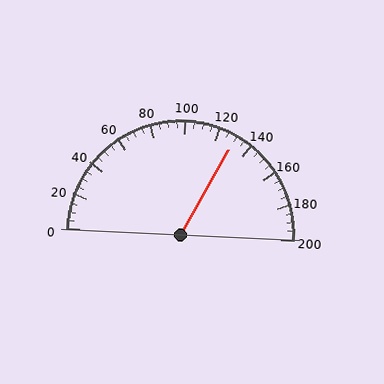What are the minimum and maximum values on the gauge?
The gauge ranges from 0 to 200.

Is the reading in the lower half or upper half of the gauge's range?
The reading is in the upper half of the range (0 to 200).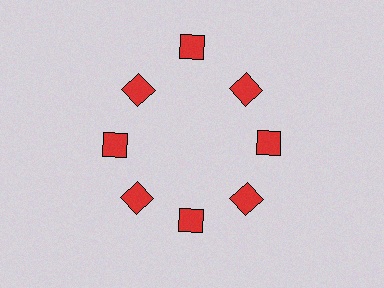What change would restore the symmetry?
The symmetry would be restored by moving it inward, back onto the ring so that all 8 diamonds sit at equal angles and equal distance from the center.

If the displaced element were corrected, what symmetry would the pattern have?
It would have 8-fold rotational symmetry — the pattern would map onto itself every 45 degrees.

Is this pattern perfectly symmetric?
No. The 8 red diamonds are arranged in a ring, but one element near the 12 o'clock position is pushed outward from the center, breaking the 8-fold rotational symmetry.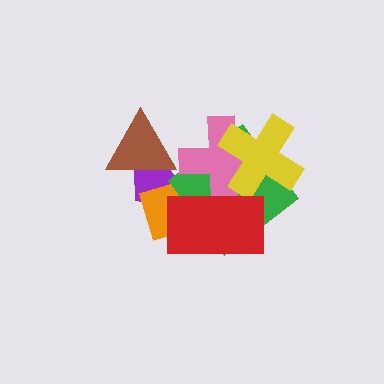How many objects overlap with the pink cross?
3 objects overlap with the pink cross.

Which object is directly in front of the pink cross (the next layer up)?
The yellow cross is directly in front of the pink cross.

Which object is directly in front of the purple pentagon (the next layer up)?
The orange diamond is directly in front of the purple pentagon.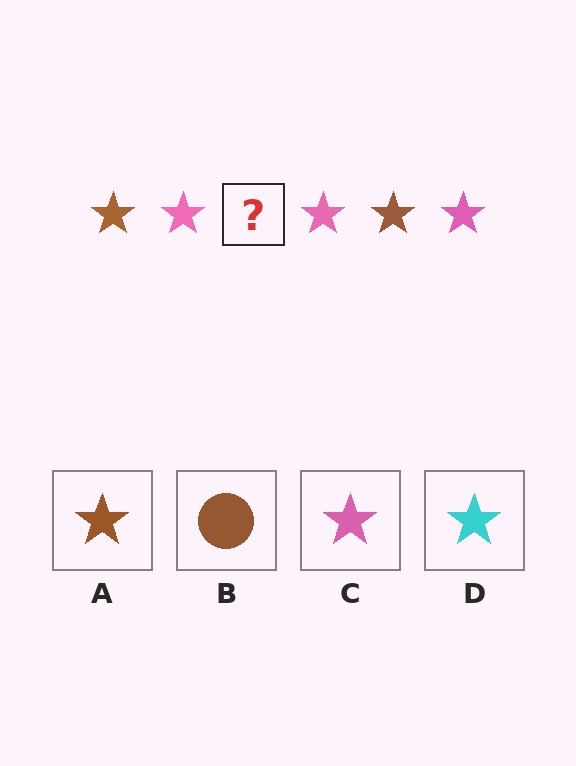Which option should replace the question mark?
Option A.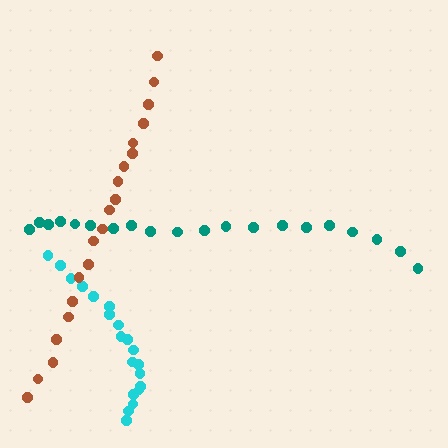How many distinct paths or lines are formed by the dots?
There are 3 distinct paths.